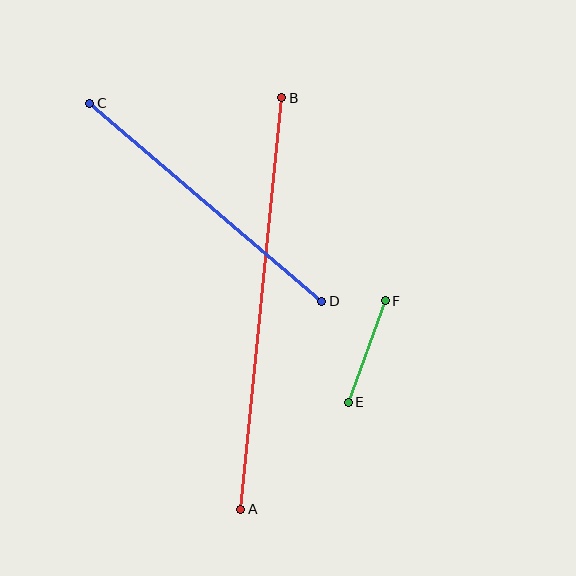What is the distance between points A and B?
The distance is approximately 414 pixels.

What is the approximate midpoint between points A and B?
The midpoint is at approximately (261, 304) pixels.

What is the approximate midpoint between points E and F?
The midpoint is at approximately (367, 352) pixels.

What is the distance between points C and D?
The distance is approximately 305 pixels.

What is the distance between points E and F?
The distance is approximately 108 pixels.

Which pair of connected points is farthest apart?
Points A and B are farthest apart.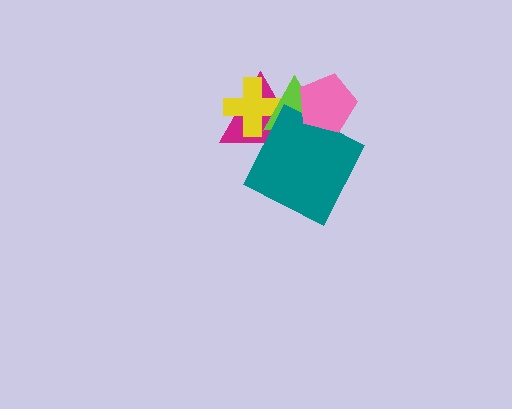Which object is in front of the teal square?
The pink pentagon is in front of the teal square.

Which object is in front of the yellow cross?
The lime triangle is in front of the yellow cross.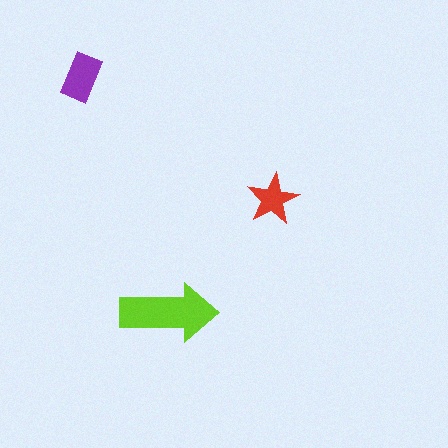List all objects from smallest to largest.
The red star, the purple rectangle, the lime arrow.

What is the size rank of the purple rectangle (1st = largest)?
2nd.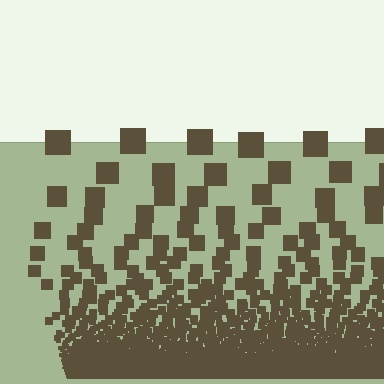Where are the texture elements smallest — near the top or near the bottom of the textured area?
Near the bottom.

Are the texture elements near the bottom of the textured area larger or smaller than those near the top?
Smaller. The gradient is inverted — elements near the bottom are smaller and denser.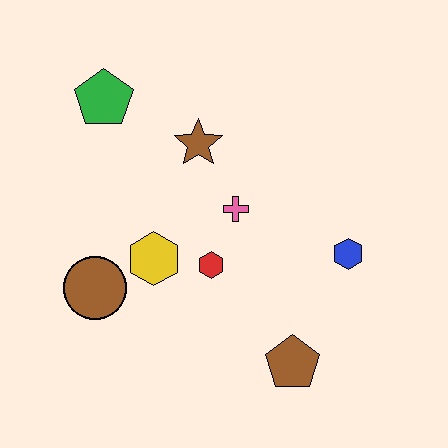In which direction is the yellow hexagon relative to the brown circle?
The yellow hexagon is to the right of the brown circle.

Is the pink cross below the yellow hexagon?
No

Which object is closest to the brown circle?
The yellow hexagon is closest to the brown circle.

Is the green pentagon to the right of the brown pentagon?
No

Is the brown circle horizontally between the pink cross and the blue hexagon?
No